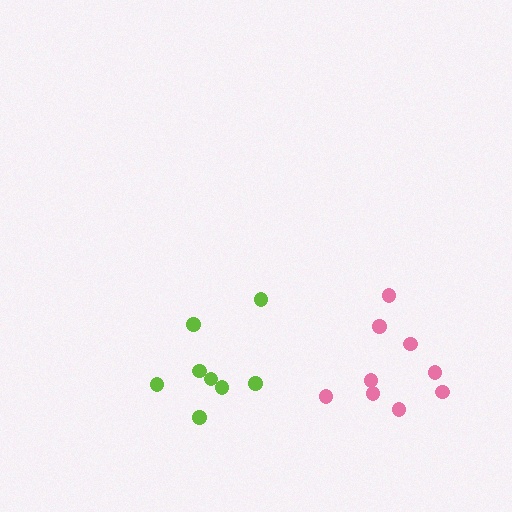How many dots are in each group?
Group 1: 9 dots, Group 2: 8 dots (17 total).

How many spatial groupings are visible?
There are 2 spatial groupings.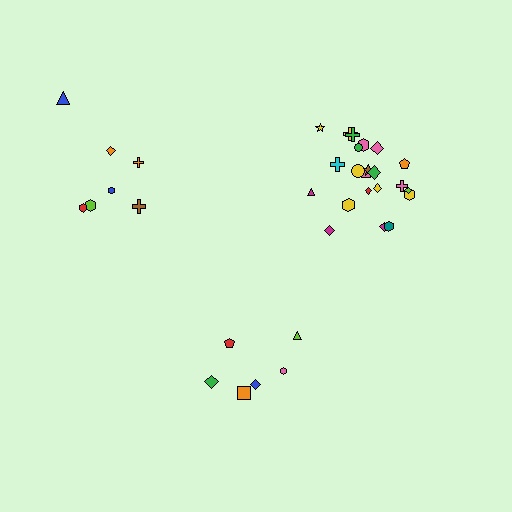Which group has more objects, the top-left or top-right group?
The top-right group.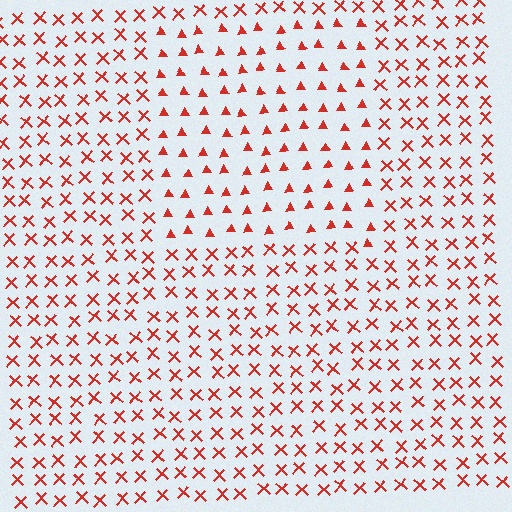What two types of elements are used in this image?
The image uses triangles inside the rectangle region and X marks outside it.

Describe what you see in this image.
The image is filled with small red elements arranged in a uniform grid. A rectangle-shaped region contains triangles, while the surrounding area contains X marks. The boundary is defined purely by the change in element shape.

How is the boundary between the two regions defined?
The boundary is defined by a change in element shape: triangles inside vs. X marks outside. All elements share the same color and spacing.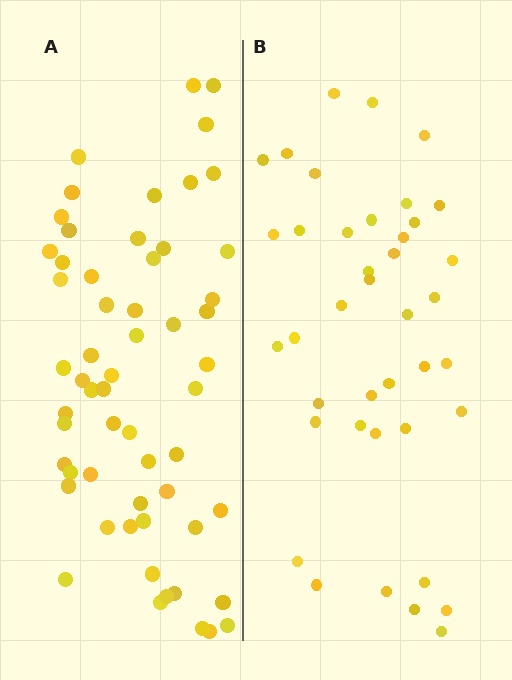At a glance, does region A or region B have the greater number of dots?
Region A (the left region) has more dots.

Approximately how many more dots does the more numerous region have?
Region A has approximately 20 more dots than region B.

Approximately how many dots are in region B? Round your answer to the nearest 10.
About 40 dots.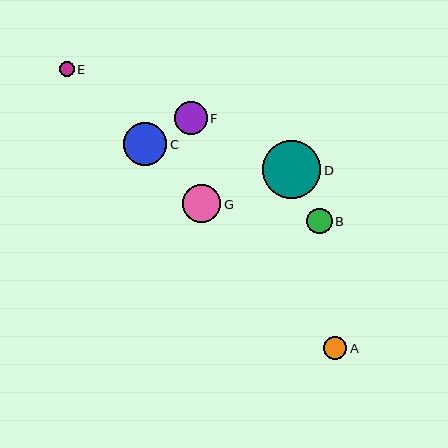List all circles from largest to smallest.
From largest to smallest: D, C, G, F, B, A, E.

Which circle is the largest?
Circle D is the largest with a size of approximately 58 pixels.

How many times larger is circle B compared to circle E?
Circle B is approximately 1.7 times the size of circle E.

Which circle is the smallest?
Circle E is the smallest with a size of approximately 15 pixels.